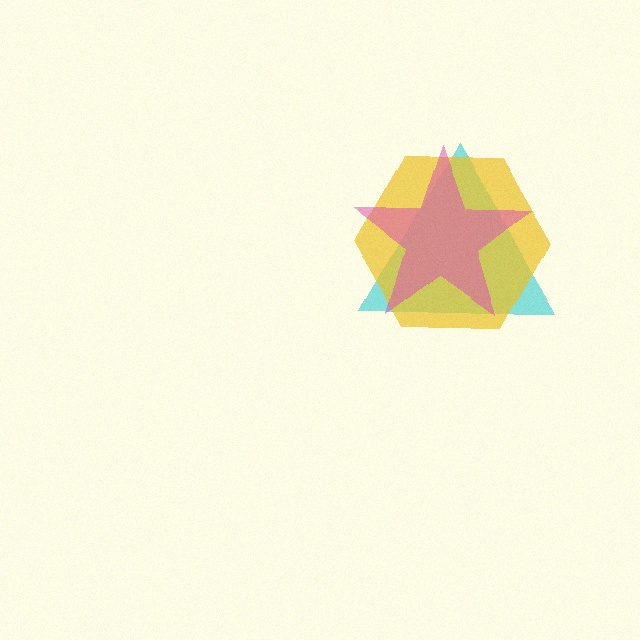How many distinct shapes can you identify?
There are 3 distinct shapes: a cyan triangle, a yellow hexagon, a pink star.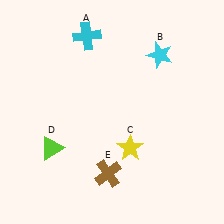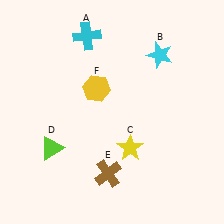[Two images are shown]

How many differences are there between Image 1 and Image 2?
There is 1 difference between the two images.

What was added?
A yellow hexagon (F) was added in Image 2.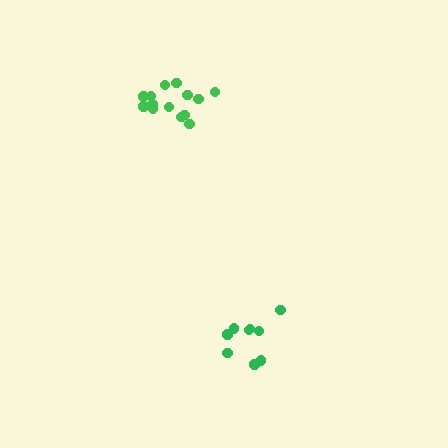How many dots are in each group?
Group 1: 9 dots, Group 2: 14 dots (23 total).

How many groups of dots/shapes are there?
There are 2 groups.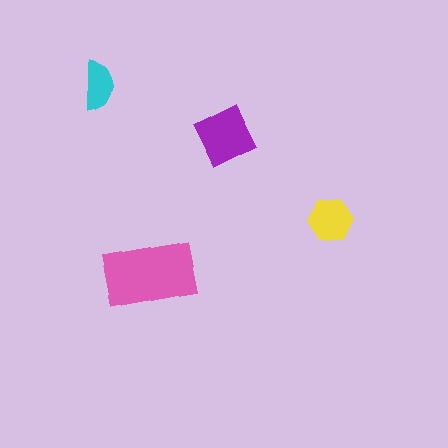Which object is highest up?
The cyan semicircle is topmost.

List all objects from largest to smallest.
The pink rectangle, the purple square, the yellow hexagon, the cyan semicircle.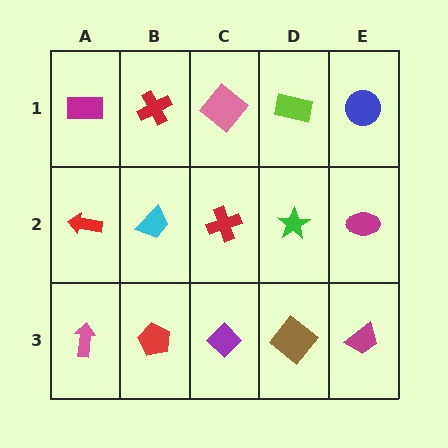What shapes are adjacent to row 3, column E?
A magenta ellipse (row 2, column E), a brown diamond (row 3, column D).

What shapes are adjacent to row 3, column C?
A red cross (row 2, column C), a red pentagon (row 3, column B), a brown diamond (row 3, column D).